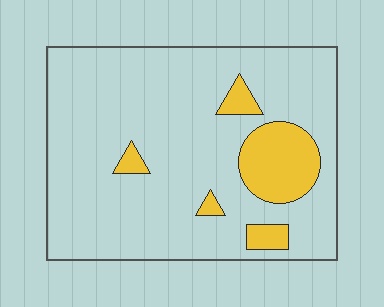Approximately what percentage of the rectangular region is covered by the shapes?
Approximately 15%.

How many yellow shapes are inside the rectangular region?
5.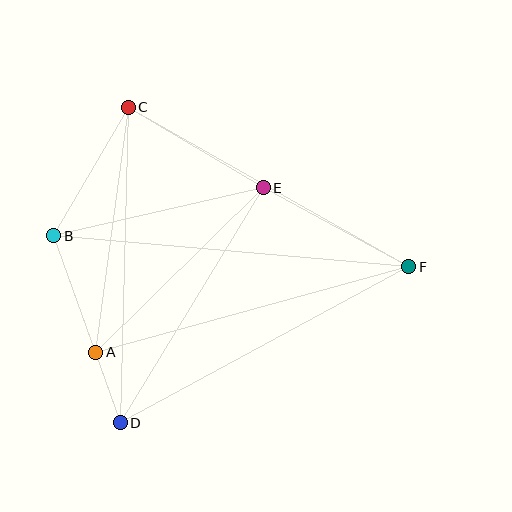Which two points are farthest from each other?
Points B and F are farthest from each other.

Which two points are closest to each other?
Points A and D are closest to each other.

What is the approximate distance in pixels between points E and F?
The distance between E and F is approximately 166 pixels.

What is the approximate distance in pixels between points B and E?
The distance between B and E is approximately 215 pixels.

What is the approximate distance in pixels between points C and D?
The distance between C and D is approximately 316 pixels.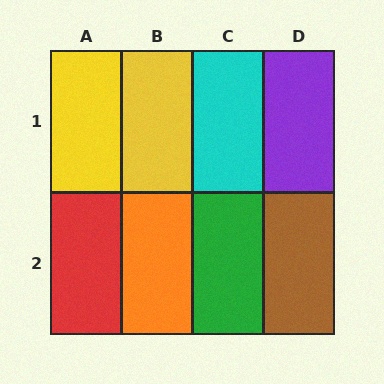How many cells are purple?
1 cell is purple.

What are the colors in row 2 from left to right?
Red, orange, green, brown.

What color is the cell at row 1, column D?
Purple.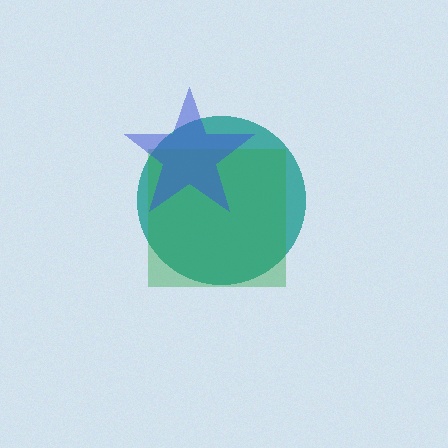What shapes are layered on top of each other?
The layered shapes are: a teal circle, a green square, a blue star.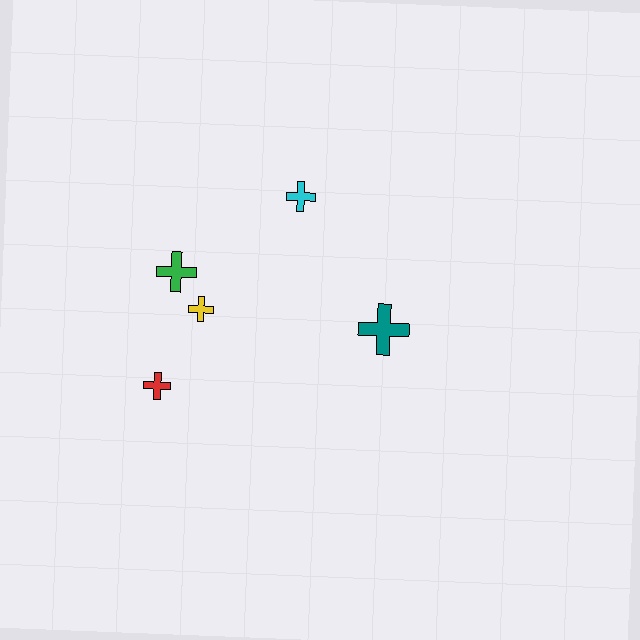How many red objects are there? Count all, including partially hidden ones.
There is 1 red object.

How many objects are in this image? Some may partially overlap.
There are 5 objects.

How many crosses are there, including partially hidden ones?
There are 5 crosses.